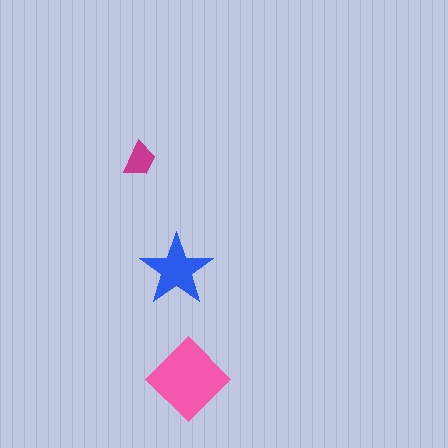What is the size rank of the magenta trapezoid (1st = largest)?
3rd.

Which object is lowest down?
The pink diamond is bottommost.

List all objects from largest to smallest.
The pink diamond, the blue star, the magenta trapezoid.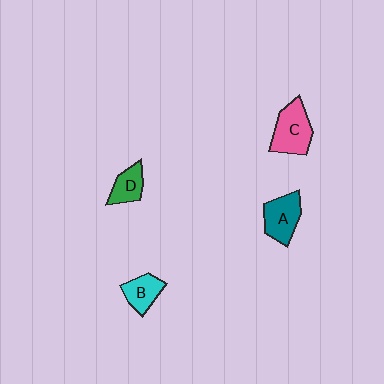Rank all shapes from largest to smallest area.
From largest to smallest: C (pink), A (teal), B (cyan), D (green).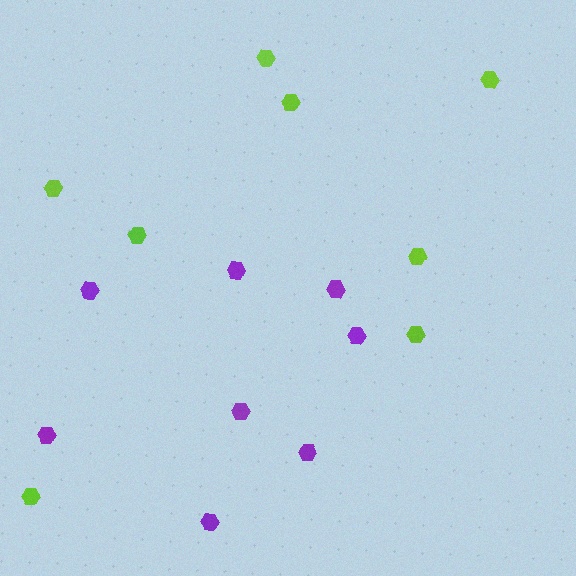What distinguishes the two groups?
There are 2 groups: one group of purple hexagons (8) and one group of lime hexagons (8).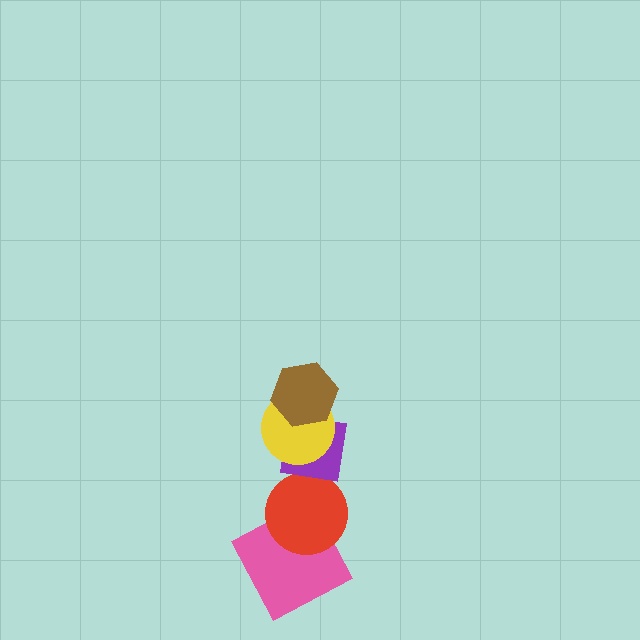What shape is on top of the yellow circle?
The brown hexagon is on top of the yellow circle.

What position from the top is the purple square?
The purple square is 3rd from the top.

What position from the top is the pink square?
The pink square is 5th from the top.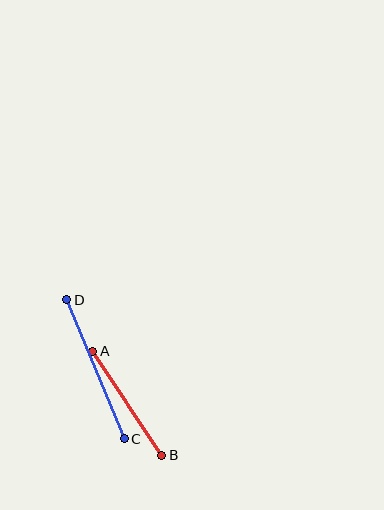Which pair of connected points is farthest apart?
Points C and D are farthest apart.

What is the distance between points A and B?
The distance is approximately 125 pixels.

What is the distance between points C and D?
The distance is approximately 150 pixels.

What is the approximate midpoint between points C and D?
The midpoint is at approximately (96, 369) pixels.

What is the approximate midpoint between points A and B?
The midpoint is at approximately (127, 403) pixels.